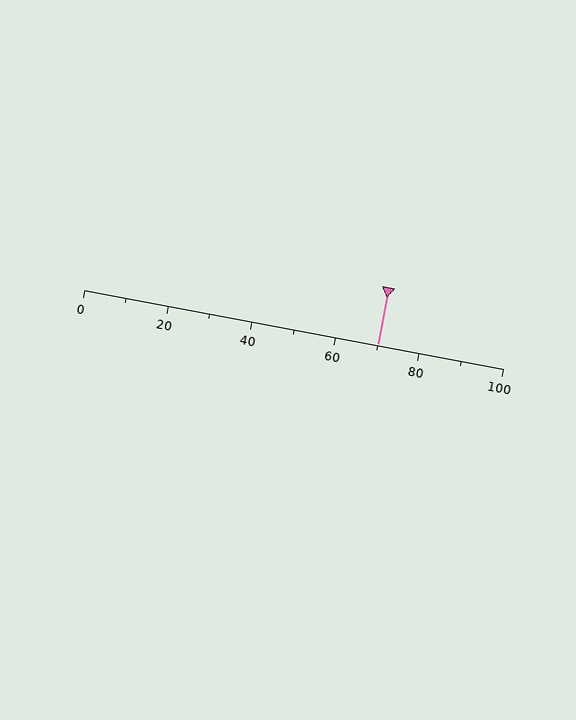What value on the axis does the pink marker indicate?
The marker indicates approximately 70.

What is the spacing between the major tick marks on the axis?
The major ticks are spaced 20 apart.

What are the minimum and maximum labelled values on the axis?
The axis runs from 0 to 100.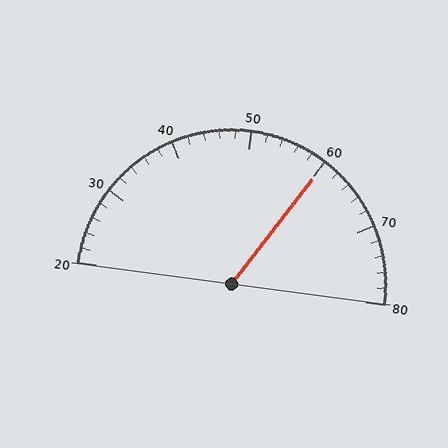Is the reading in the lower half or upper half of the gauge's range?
The reading is in the upper half of the range (20 to 80).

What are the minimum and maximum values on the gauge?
The gauge ranges from 20 to 80.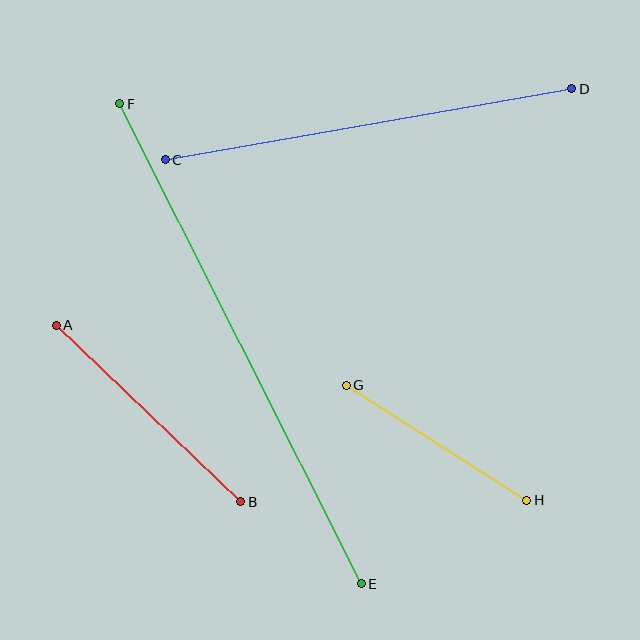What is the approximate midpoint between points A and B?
The midpoint is at approximately (148, 413) pixels.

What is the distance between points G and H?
The distance is approximately 214 pixels.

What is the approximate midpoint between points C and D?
The midpoint is at approximately (368, 124) pixels.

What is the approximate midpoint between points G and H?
The midpoint is at approximately (436, 443) pixels.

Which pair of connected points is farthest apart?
Points E and F are farthest apart.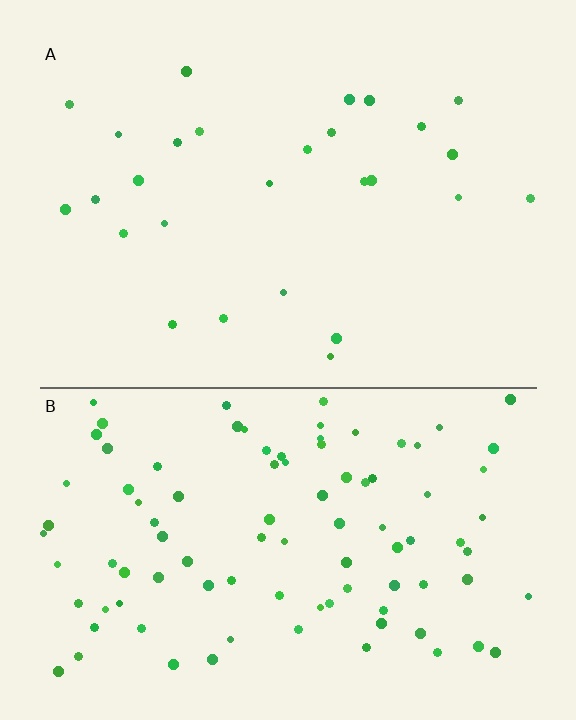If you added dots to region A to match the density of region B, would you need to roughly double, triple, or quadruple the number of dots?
Approximately quadruple.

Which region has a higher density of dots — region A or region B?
B (the bottom).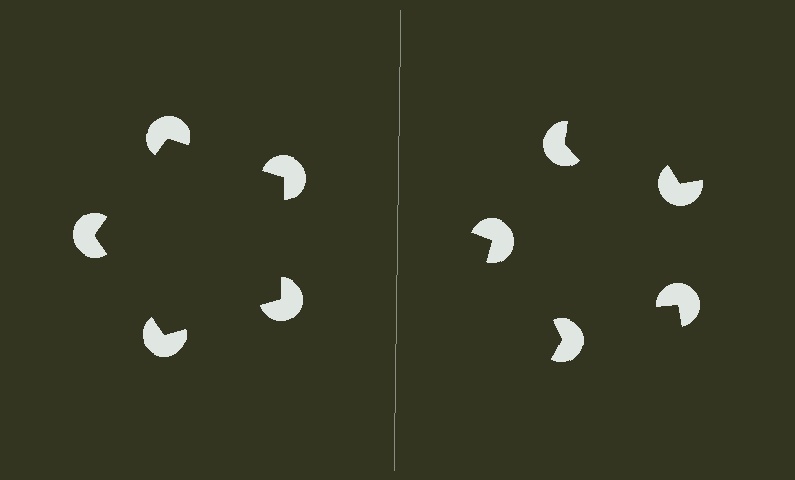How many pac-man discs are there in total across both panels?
10 — 5 on each side.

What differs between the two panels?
The pac-man discs are positioned identically on both sides; only the wedge orientations differ. On the left they align to a pentagon; on the right they are misaligned.